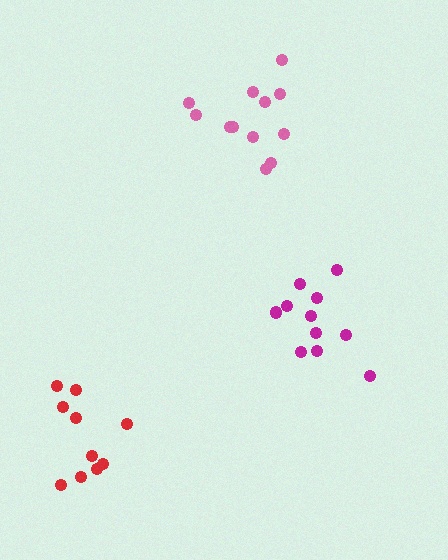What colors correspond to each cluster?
The clusters are colored: magenta, red, pink.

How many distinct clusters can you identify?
There are 3 distinct clusters.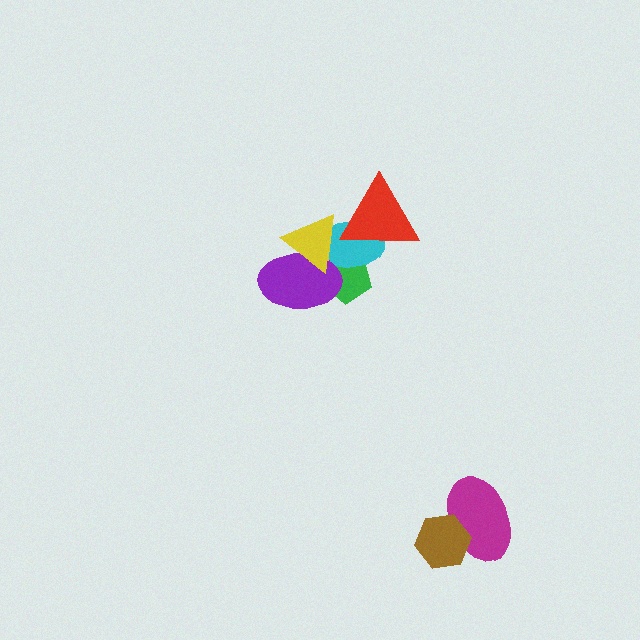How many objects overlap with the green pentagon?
3 objects overlap with the green pentagon.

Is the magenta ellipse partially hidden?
Yes, it is partially covered by another shape.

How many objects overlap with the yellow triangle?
4 objects overlap with the yellow triangle.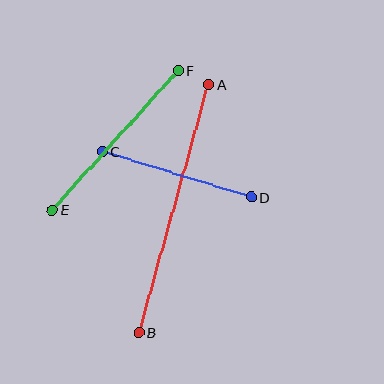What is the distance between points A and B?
The distance is approximately 257 pixels.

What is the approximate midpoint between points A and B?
The midpoint is at approximately (173, 209) pixels.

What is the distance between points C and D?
The distance is approximately 156 pixels.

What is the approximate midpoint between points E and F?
The midpoint is at approximately (115, 140) pixels.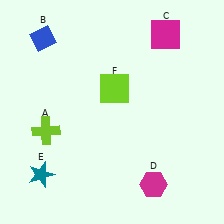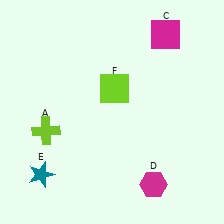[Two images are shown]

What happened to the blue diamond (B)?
The blue diamond (B) was removed in Image 2. It was in the top-left area of Image 1.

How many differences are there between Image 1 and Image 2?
There is 1 difference between the two images.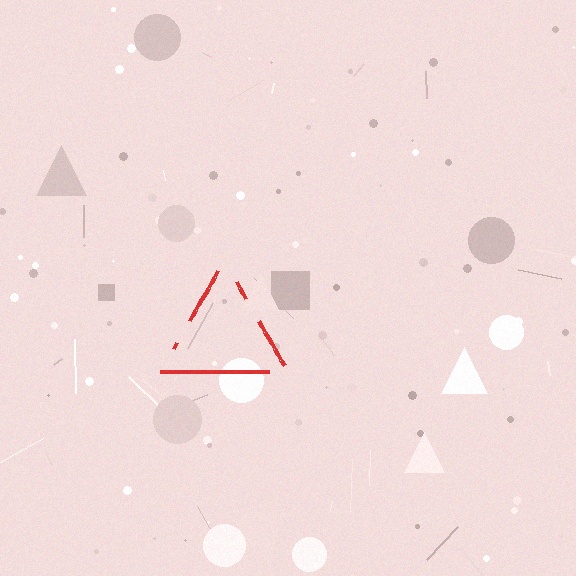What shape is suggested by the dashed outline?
The dashed outline suggests a triangle.